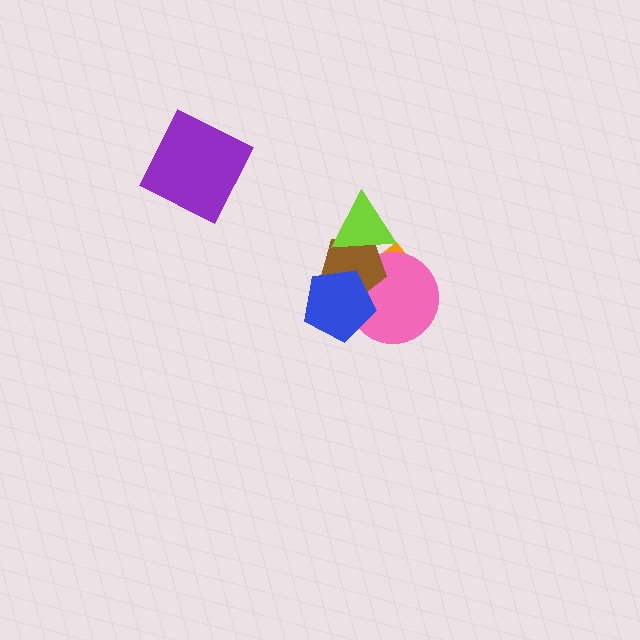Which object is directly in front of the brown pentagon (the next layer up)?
The lime triangle is directly in front of the brown pentagon.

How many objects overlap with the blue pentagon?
3 objects overlap with the blue pentagon.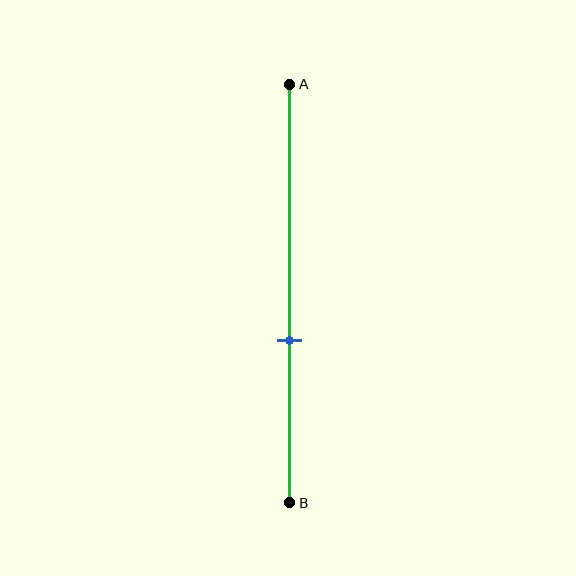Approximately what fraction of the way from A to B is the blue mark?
The blue mark is approximately 60% of the way from A to B.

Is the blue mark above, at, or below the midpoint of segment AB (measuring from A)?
The blue mark is below the midpoint of segment AB.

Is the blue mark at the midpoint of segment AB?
No, the mark is at about 60% from A, not at the 50% midpoint.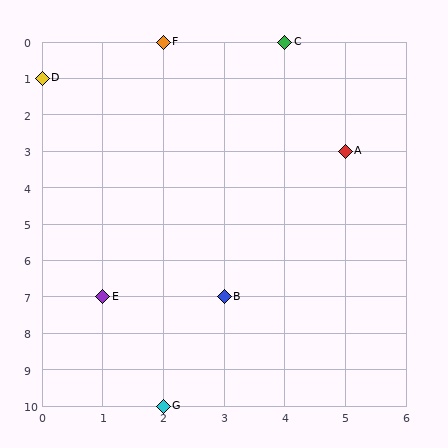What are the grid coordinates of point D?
Point D is at grid coordinates (0, 1).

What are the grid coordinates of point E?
Point E is at grid coordinates (1, 7).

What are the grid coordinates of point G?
Point G is at grid coordinates (2, 10).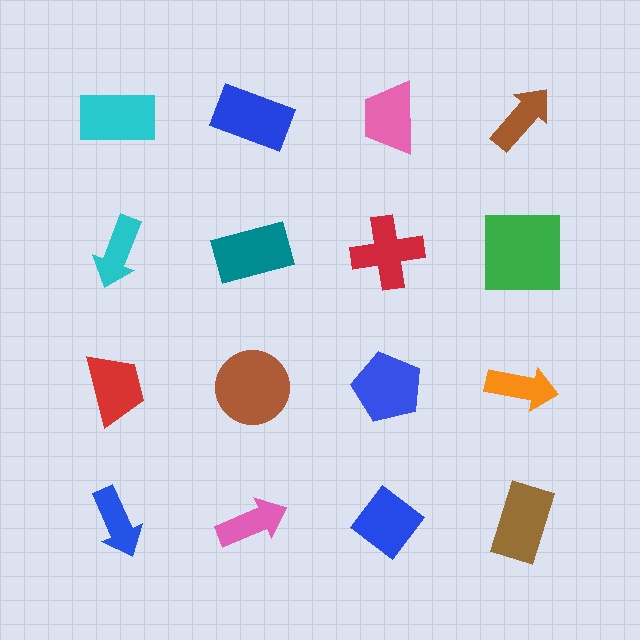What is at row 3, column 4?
An orange arrow.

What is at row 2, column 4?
A green square.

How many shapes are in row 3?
4 shapes.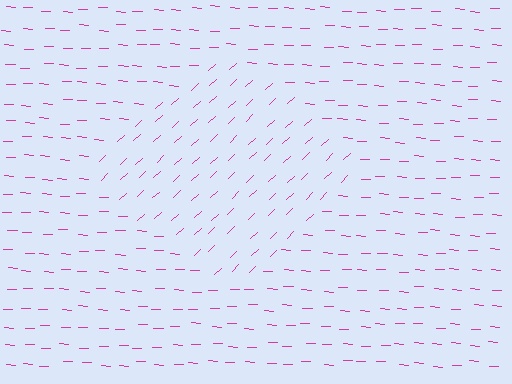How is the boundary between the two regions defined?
The boundary is defined purely by a change in line orientation (approximately 45 degrees difference). All lines are the same color and thickness.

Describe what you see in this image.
The image is filled with small magenta line segments. A diamond region in the image has lines oriented differently from the surrounding lines, creating a visible texture boundary.